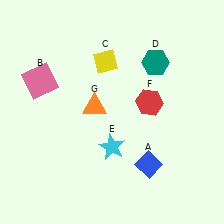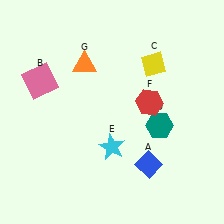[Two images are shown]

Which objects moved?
The objects that moved are: the yellow diamond (C), the teal hexagon (D), the orange triangle (G).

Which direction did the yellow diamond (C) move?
The yellow diamond (C) moved right.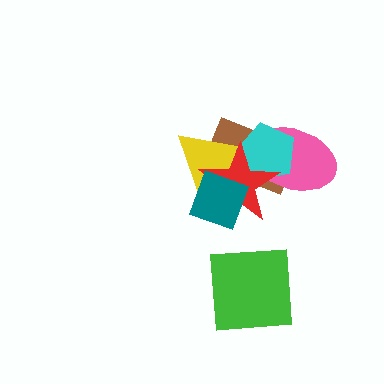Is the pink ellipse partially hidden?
Yes, it is partially covered by another shape.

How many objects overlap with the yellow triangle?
4 objects overlap with the yellow triangle.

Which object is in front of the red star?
The teal diamond is in front of the red star.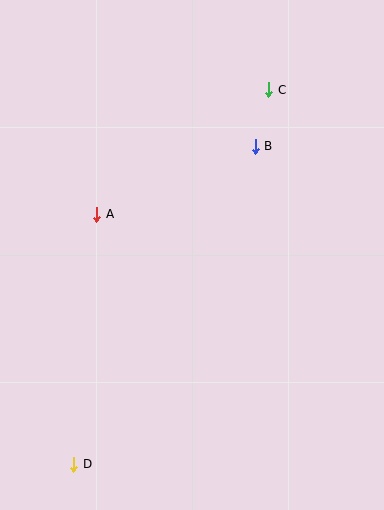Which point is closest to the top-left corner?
Point A is closest to the top-left corner.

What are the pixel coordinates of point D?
Point D is at (74, 464).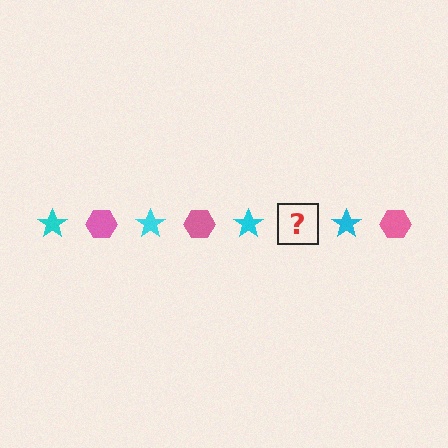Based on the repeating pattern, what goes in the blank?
The blank should be a pink hexagon.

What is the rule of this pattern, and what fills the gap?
The rule is that the pattern alternates between cyan star and pink hexagon. The gap should be filled with a pink hexagon.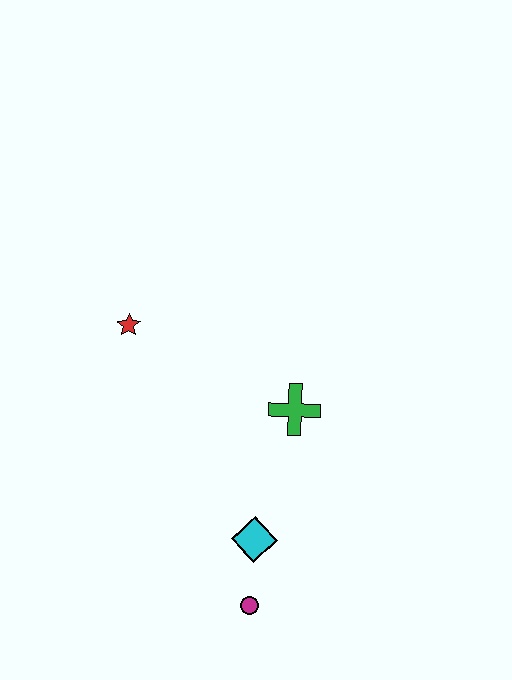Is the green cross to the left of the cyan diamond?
No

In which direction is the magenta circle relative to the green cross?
The magenta circle is below the green cross.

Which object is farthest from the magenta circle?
The red star is farthest from the magenta circle.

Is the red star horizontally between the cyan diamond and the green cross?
No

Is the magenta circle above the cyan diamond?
No